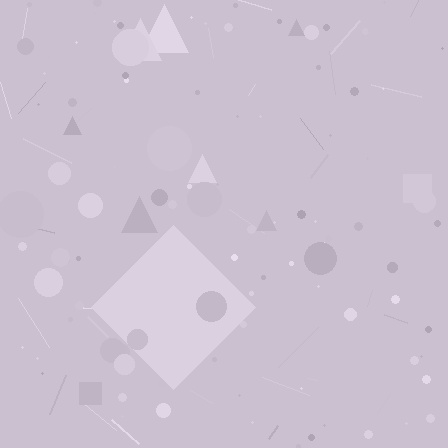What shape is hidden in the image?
A diamond is hidden in the image.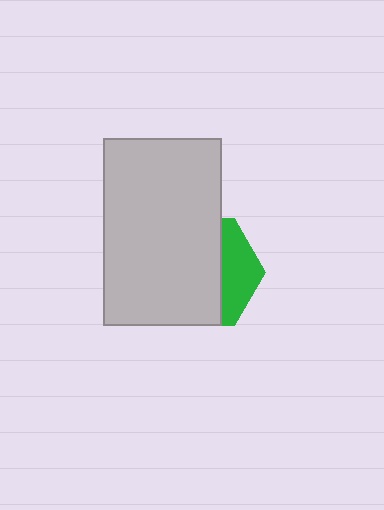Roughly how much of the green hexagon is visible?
A small part of it is visible (roughly 31%).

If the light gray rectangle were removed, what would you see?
You would see the complete green hexagon.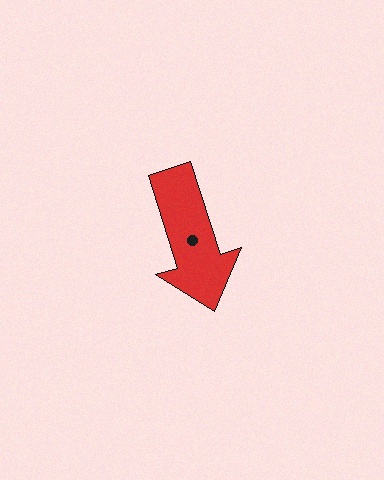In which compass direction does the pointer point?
South.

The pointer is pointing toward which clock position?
Roughly 5 o'clock.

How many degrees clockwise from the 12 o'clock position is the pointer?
Approximately 163 degrees.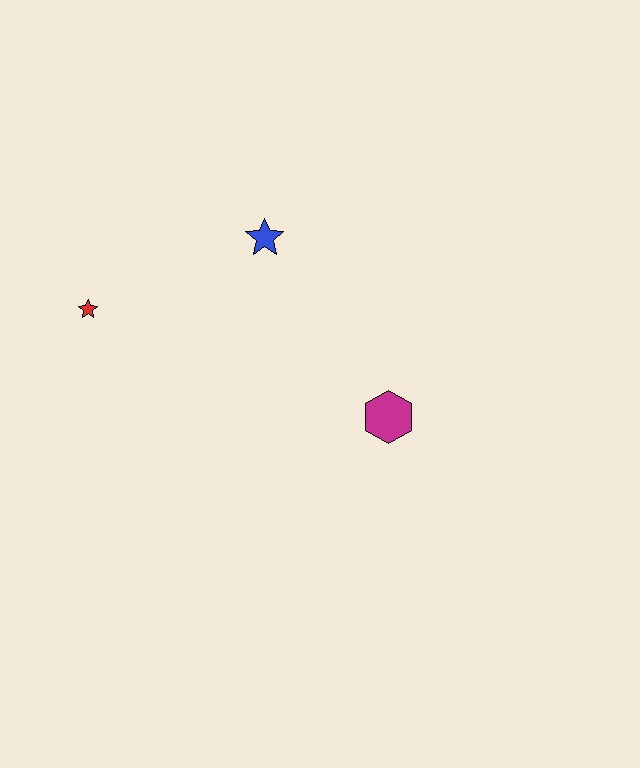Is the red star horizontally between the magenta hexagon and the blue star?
No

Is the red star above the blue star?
No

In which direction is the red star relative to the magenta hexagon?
The red star is to the left of the magenta hexagon.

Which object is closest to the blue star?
The red star is closest to the blue star.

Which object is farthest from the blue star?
The magenta hexagon is farthest from the blue star.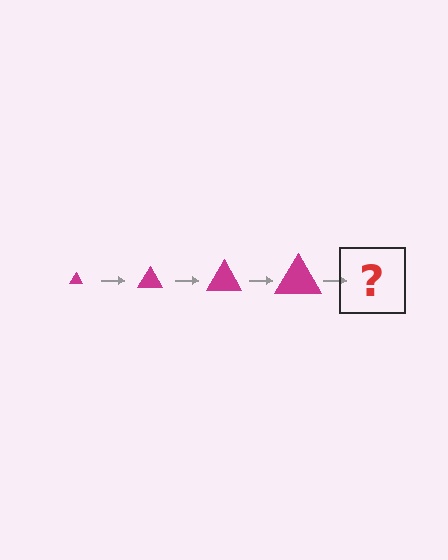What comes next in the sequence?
The next element should be a magenta triangle, larger than the previous one.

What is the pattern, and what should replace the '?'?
The pattern is that the triangle gets progressively larger each step. The '?' should be a magenta triangle, larger than the previous one.